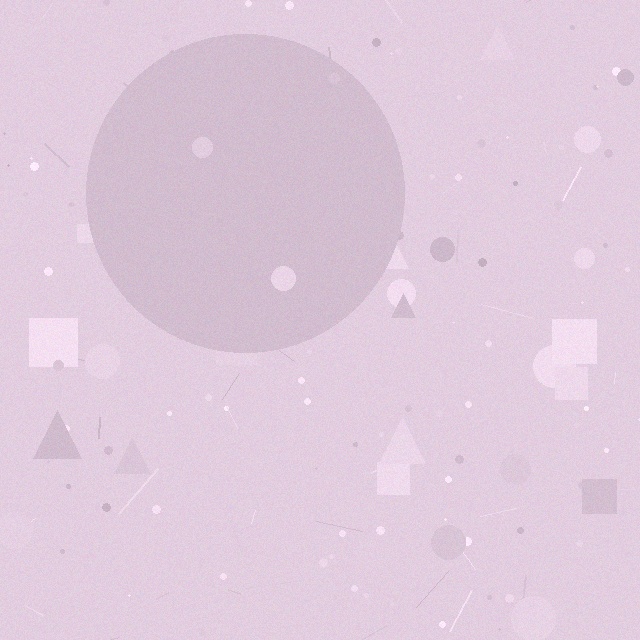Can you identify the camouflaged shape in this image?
The camouflaged shape is a circle.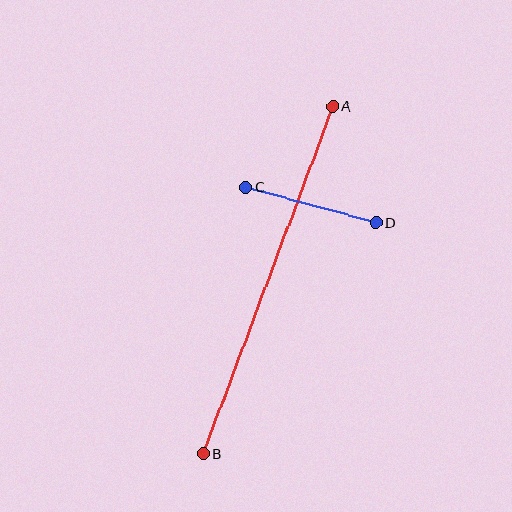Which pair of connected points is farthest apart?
Points A and B are farthest apart.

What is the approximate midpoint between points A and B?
The midpoint is at approximately (268, 280) pixels.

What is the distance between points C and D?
The distance is approximately 135 pixels.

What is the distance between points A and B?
The distance is approximately 371 pixels.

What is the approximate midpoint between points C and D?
The midpoint is at approximately (311, 205) pixels.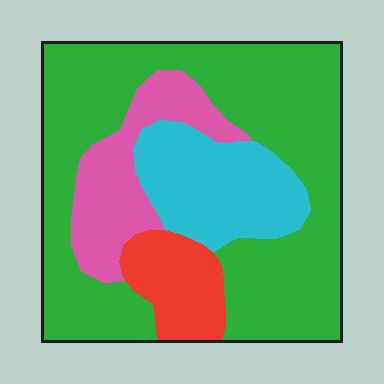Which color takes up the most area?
Green, at roughly 60%.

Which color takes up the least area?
Red, at roughly 10%.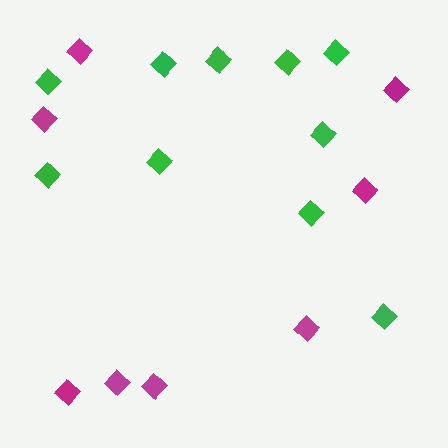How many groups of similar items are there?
There are 2 groups: one group of green diamonds (10) and one group of magenta diamonds (8).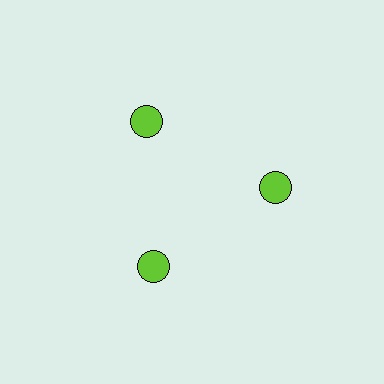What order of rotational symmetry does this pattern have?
This pattern has 3-fold rotational symmetry.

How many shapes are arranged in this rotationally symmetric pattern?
There are 3 shapes, arranged in 3 groups of 1.